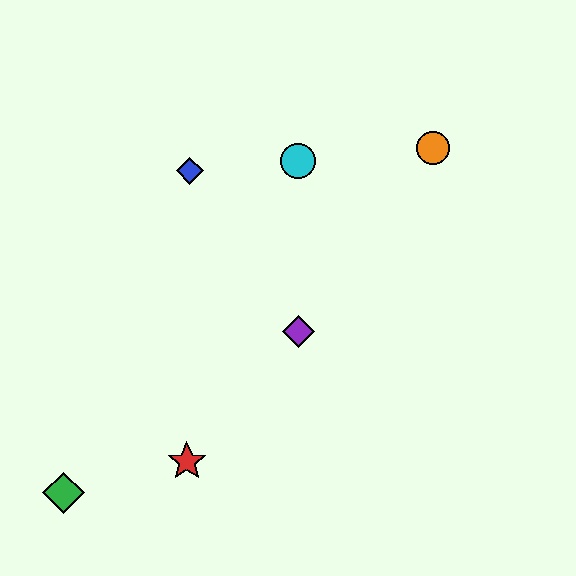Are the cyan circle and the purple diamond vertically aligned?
Yes, both are at x≈298.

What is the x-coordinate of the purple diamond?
The purple diamond is at x≈298.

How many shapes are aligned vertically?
3 shapes (the yellow circle, the purple diamond, the cyan circle) are aligned vertically.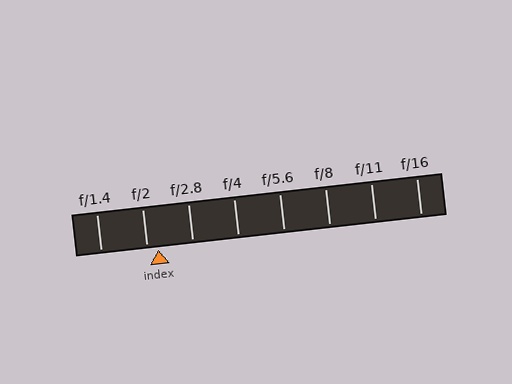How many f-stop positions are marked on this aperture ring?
There are 8 f-stop positions marked.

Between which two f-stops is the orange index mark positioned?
The index mark is between f/2 and f/2.8.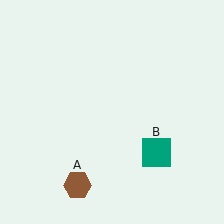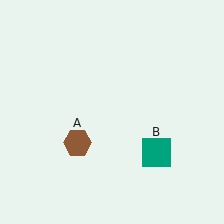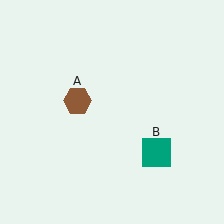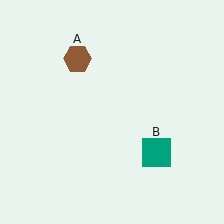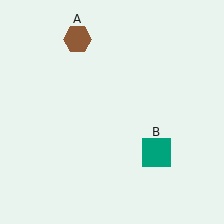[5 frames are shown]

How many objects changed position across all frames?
1 object changed position: brown hexagon (object A).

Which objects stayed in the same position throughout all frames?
Teal square (object B) remained stationary.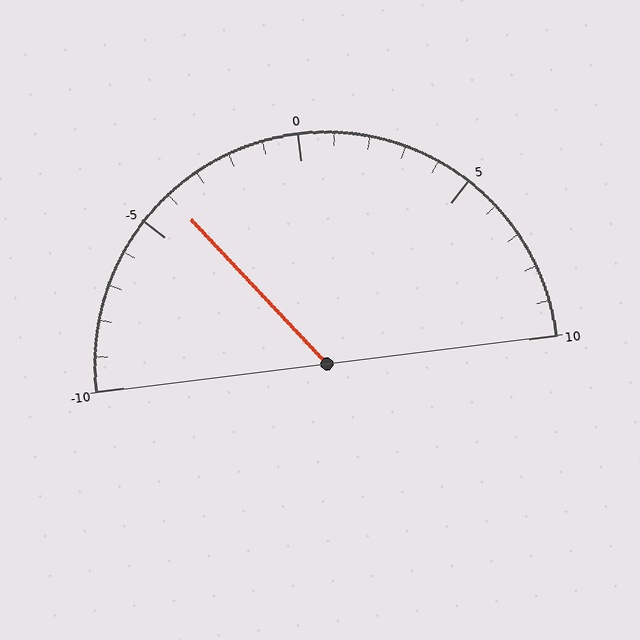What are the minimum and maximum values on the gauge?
The gauge ranges from -10 to 10.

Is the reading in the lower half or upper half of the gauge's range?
The reading is in the lower half of the range (-10 to 10).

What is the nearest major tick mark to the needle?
The nearest major tick mark is -5.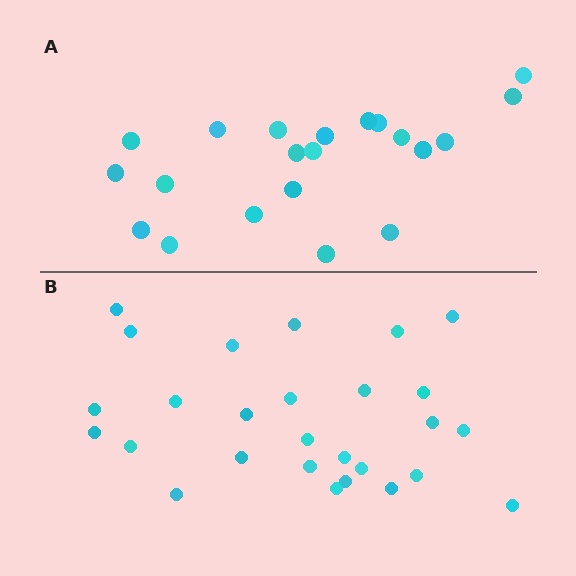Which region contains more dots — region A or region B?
Region B (the bottom region) has more dots.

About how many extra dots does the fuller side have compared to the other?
Region B has about 6 more dots than region A.